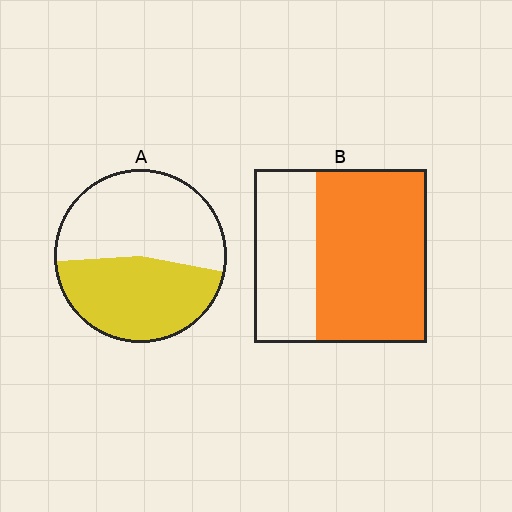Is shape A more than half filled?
Roughly half.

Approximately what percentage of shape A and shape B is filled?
A is approximately 45% and B is approximately 65%.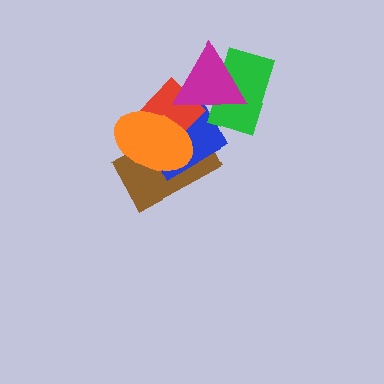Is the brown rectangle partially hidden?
Yes, it is partially covered by another shape.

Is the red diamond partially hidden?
Yes, it is partially covered by another shape.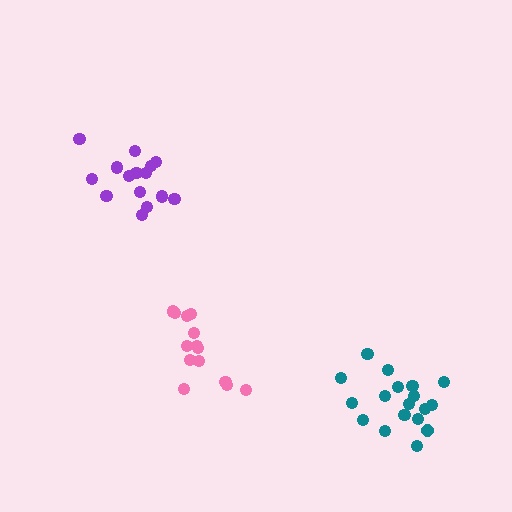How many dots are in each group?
Group 1: 14 dots, Group 2: 15 dots, Group 3: 18 dots (47 total).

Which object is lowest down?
The teal cluster is bottommost.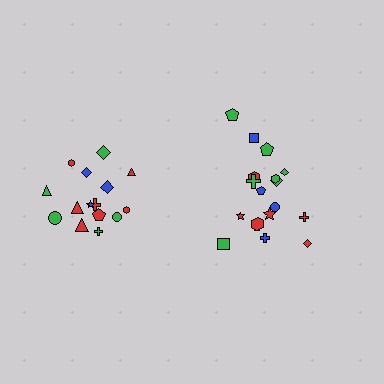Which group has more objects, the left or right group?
The right group.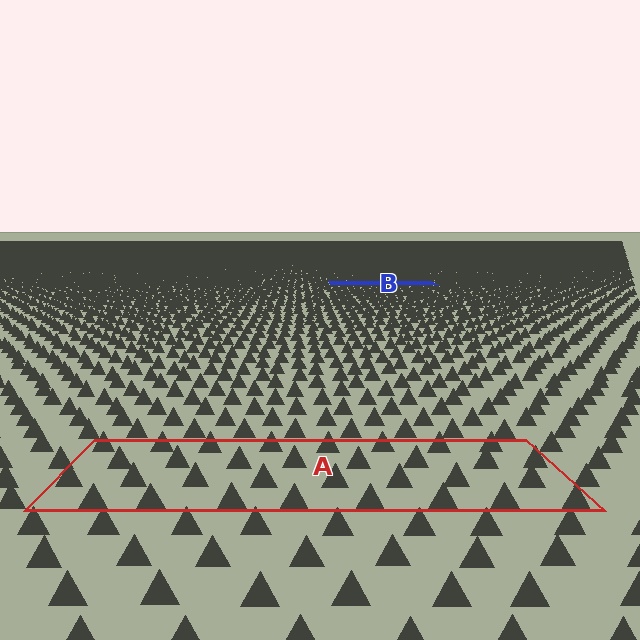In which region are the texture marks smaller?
The texture marks are smaller in region B, because it is farther away.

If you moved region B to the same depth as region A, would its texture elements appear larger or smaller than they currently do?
They would appear larger. At a closer depth, the same texture elements are projected at a bigger on-screen size.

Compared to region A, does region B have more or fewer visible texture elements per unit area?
Region B has more texture elements per unit area — they are packed more densely because it is farther away.